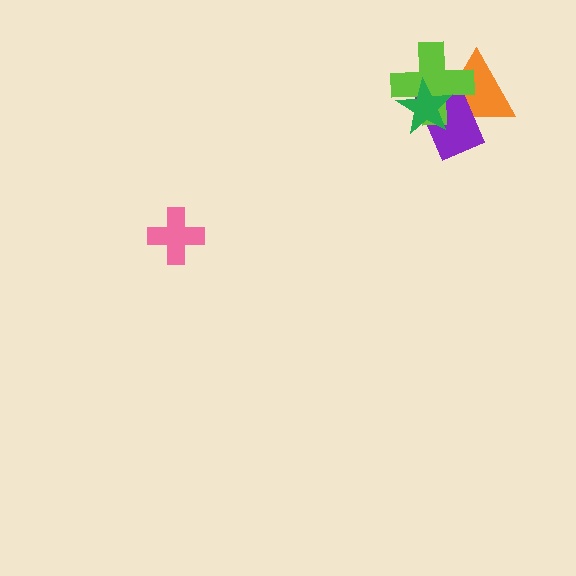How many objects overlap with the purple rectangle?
3 objects overlap with the purple rectangle.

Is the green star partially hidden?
No, no other shape covers it.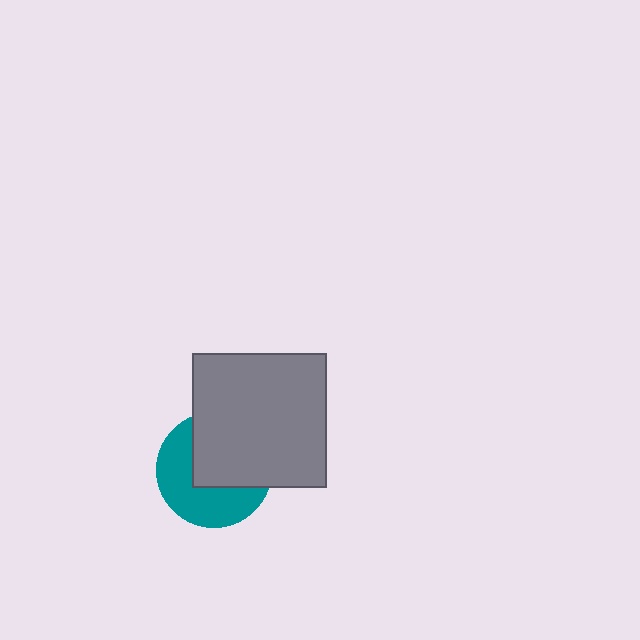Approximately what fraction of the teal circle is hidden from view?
Roughly 50% of the teal circle is hidden behind the gray square.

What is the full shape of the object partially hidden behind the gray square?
The partially hidden object is a teal circle.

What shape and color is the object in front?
The object in front is a gray square.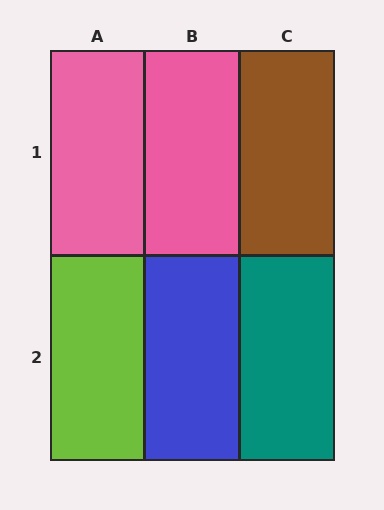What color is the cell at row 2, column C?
Teal.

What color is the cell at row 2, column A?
Lime.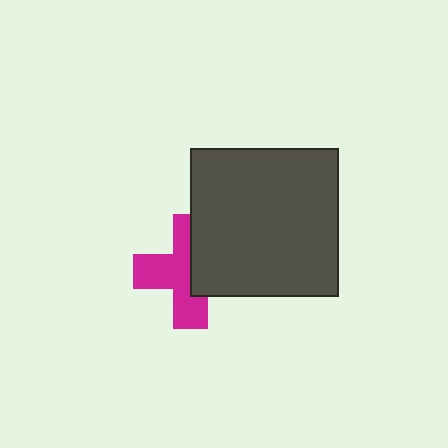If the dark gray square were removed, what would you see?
You would see the complete magenta cross.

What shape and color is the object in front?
The object in front is a dark gray square.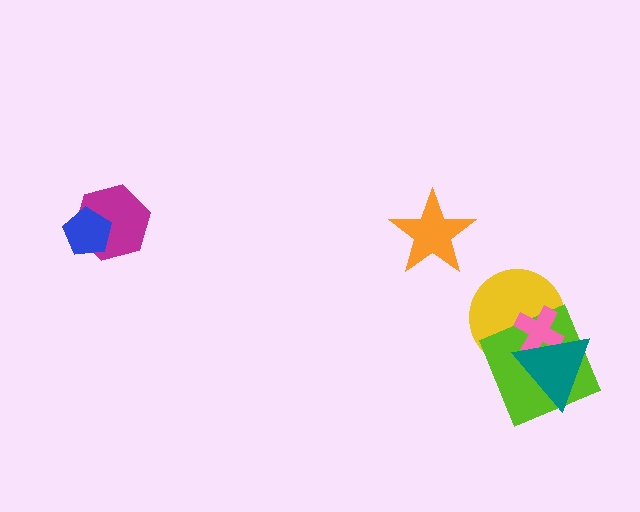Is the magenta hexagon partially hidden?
Yes, it is partially covered by another shape.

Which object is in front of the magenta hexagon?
The blue pentagon is in front of the magenta hexagon.